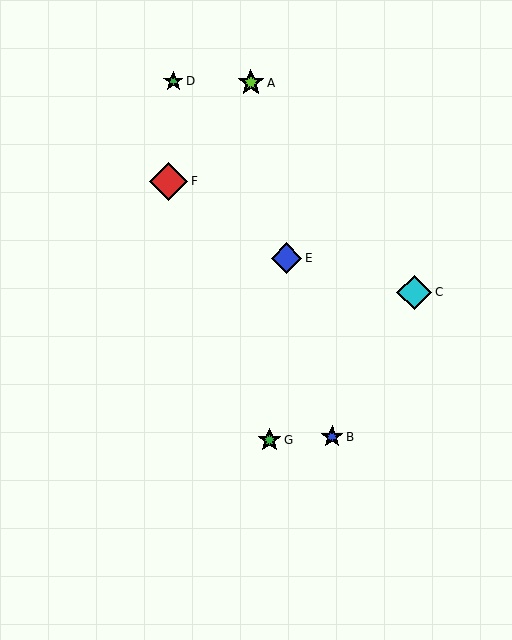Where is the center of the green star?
The center of the green star is at (270, 440).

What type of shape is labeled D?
Shape D is a green star.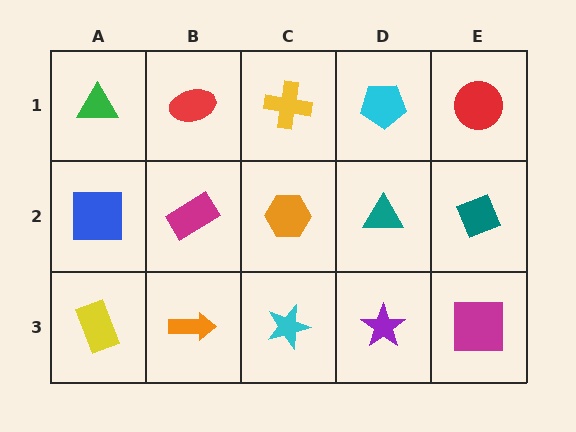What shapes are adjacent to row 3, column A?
A blue square (row 2, column A), an orange arrow (row 3, column B).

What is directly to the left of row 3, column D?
A cyan star.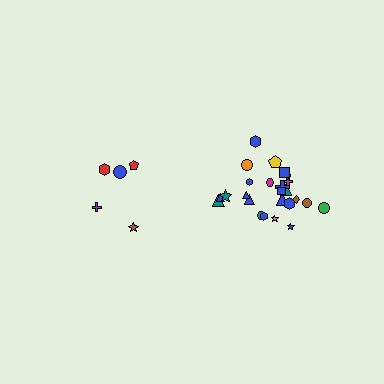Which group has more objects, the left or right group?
The right group.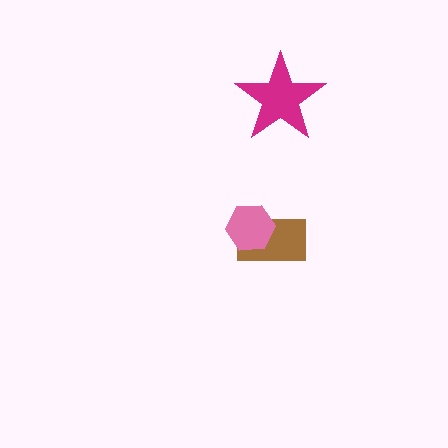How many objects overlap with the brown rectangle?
1 object overlaps with the brown rectangle.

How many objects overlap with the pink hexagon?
1 object overlaps with the pink hexagon.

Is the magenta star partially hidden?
No, no other shape covers it.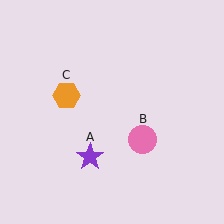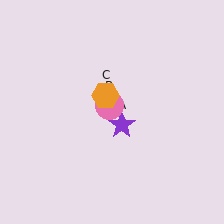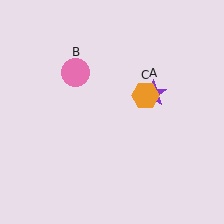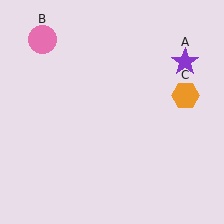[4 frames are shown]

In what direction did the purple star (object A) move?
The purple star (object A) moved up and to the right.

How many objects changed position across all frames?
3 objects changed position: purple star (object A), pink circle (object B), orange hexagon (object C).